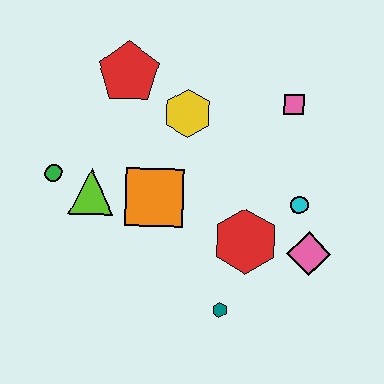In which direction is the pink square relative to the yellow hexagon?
The pink square is to the right of the yellow hexagon.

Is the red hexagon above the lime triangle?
No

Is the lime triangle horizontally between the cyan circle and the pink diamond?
No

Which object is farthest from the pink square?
The green circle is farthest from the pink square.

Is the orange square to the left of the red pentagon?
No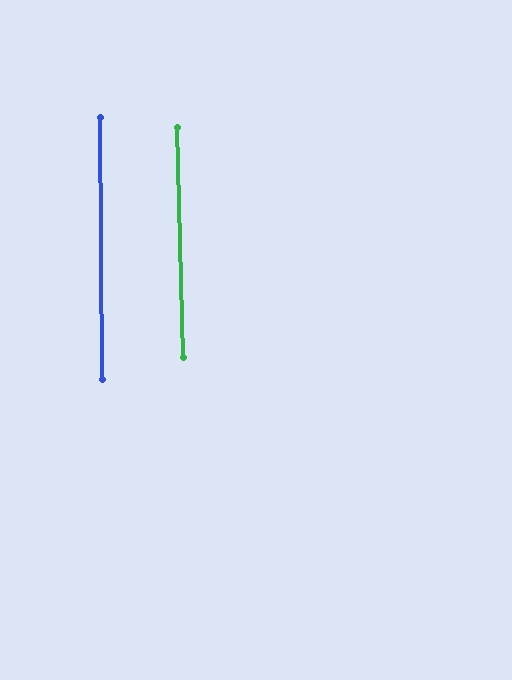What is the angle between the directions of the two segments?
Approximately 1 degree.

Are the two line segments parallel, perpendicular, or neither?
Parallel — their directions differ by only 1.2°.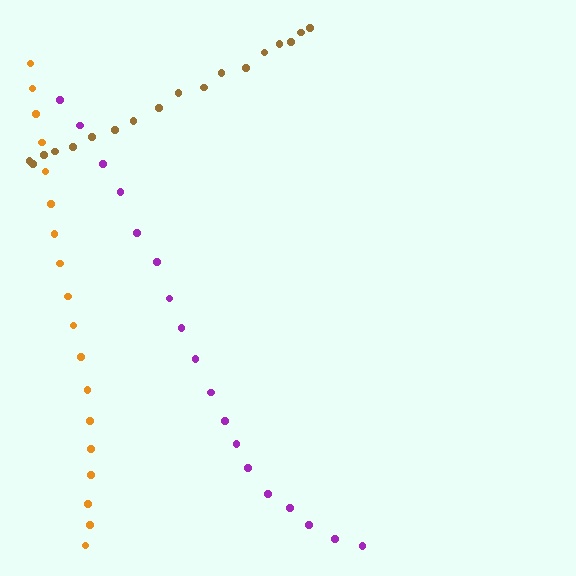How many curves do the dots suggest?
There are 3 distinct paths.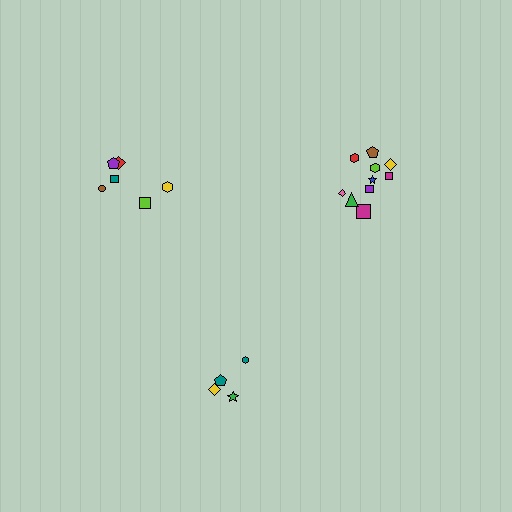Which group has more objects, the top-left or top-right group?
The top-right group.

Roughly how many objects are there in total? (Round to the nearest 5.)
Roughly 20 objects in total.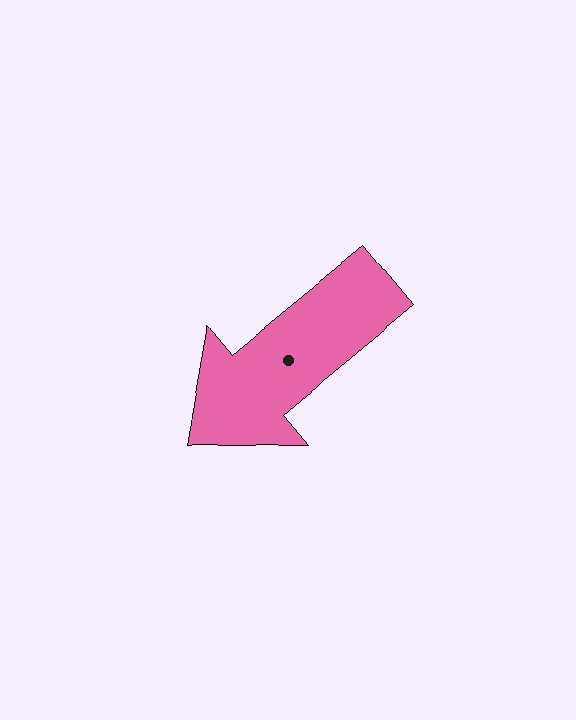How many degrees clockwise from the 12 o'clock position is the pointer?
Approximately 230 degrees.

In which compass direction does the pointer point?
Southwest.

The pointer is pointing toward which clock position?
Roughly 8 o'clock.